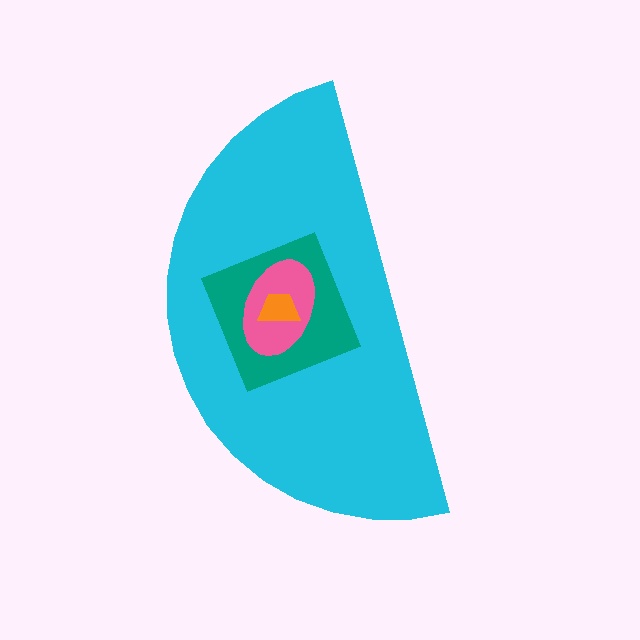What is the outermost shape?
The cyan semicircle.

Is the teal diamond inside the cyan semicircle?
Yes.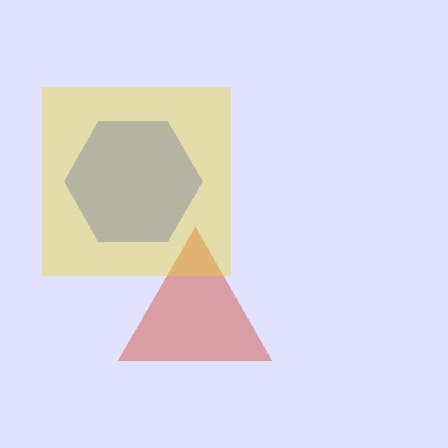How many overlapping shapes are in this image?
There are 3 overlapping shapes in the image.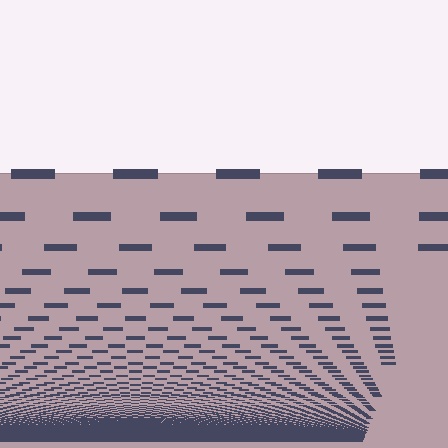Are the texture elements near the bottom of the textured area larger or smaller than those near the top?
Smaller. The gradient is inverted — elements near the bottom are smaller and denser.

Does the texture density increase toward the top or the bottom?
Density increases toward the bottom.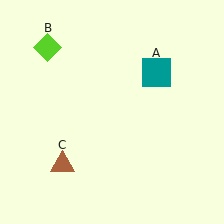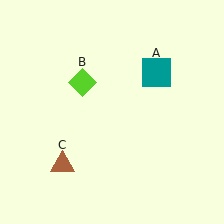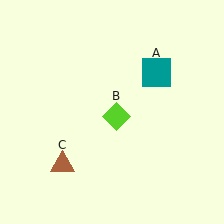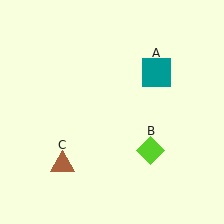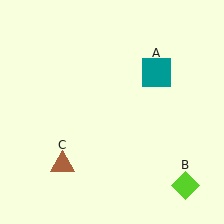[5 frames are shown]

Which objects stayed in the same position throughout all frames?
Teal square (object A) and brown triangle (object C) remained stationary.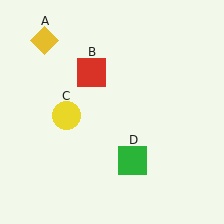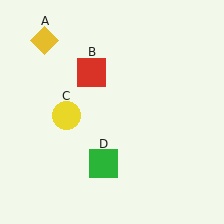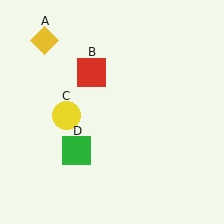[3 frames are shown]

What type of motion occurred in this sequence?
The green square (object D) rotated clockwise around the center of the scene.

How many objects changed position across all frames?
1 object changed position: green square (object D).